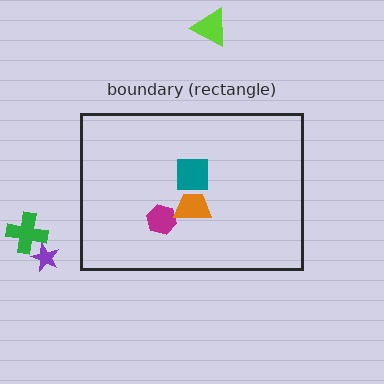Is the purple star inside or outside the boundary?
Outside.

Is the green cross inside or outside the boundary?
Outside.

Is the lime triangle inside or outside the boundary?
Outside.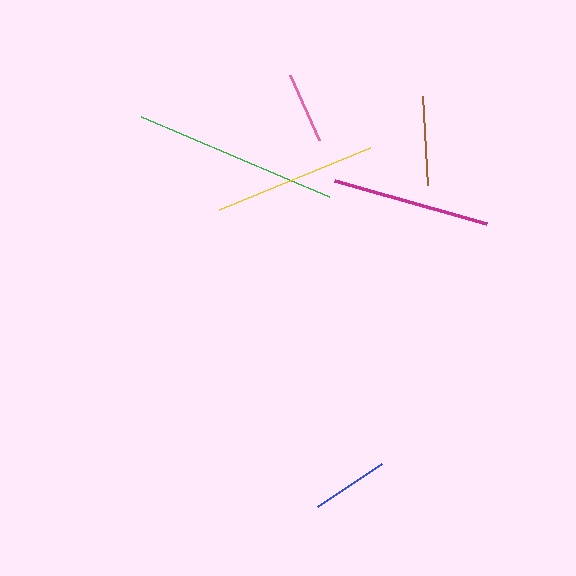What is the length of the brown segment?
The brown segment is approximately 89 pixels long.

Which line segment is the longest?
The green line is the longest at approximately 205 pixels.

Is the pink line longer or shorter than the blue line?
The blue line is longer than the pink line.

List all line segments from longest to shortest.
From longest to shortest: green, yellow, magenta, brown, blue, pink.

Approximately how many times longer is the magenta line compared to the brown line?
The magenta line is approximately 1.8 times the length of the brown line.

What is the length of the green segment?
The green segment is approximately 205 pixels long.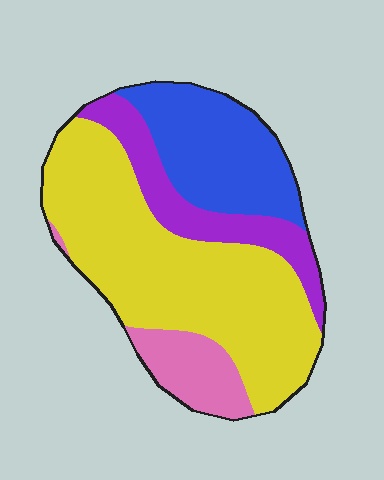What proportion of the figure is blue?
Blue covers around 25% of the figure.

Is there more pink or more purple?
Purple.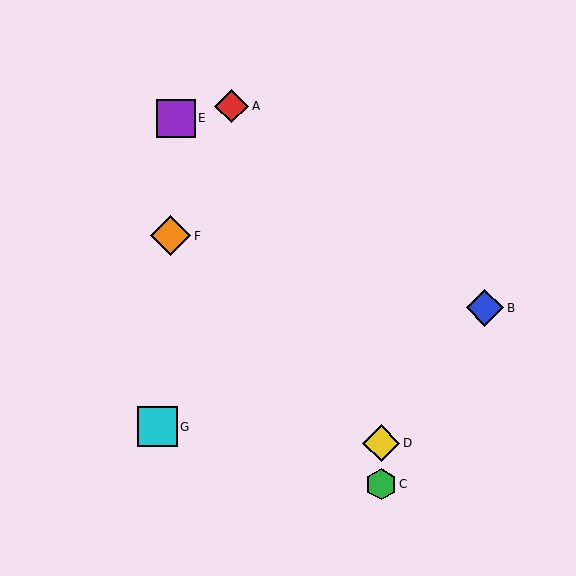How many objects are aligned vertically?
2 objects (C, D) are aligned vertically.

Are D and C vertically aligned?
Yes, both are at x≈381.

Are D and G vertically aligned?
No, D is at x≈381 and G is at x≈158.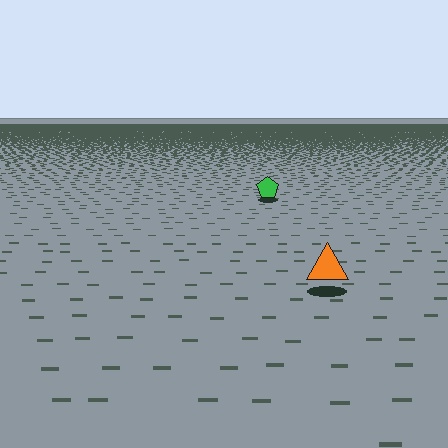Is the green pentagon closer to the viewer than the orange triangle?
No. The orange triangle is closer — you can tell from the texture gradient: the ground texture is coarser near it.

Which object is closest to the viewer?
The orange triangle is closest. The texture marks near it are larger and more spread out.